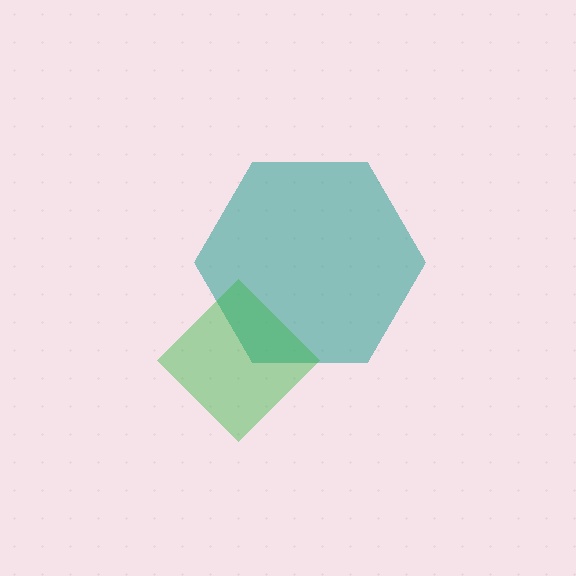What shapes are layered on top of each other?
The layered shapes are: a teal hexagon, a green diamond.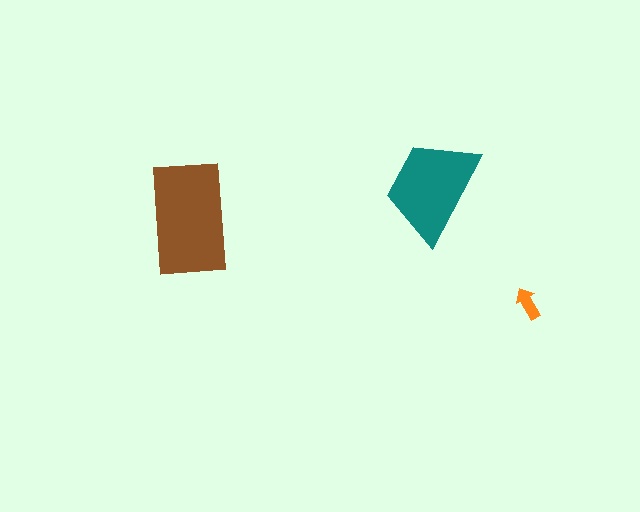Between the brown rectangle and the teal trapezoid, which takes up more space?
The brown rectangle.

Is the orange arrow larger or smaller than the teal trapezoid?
Smaller.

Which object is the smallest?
The orange arrow.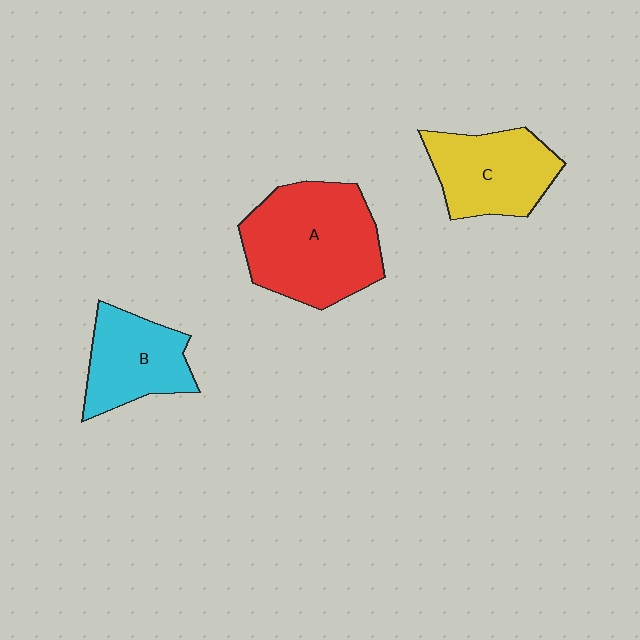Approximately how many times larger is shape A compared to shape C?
Approximately 1.5 times.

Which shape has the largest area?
Shape A (red).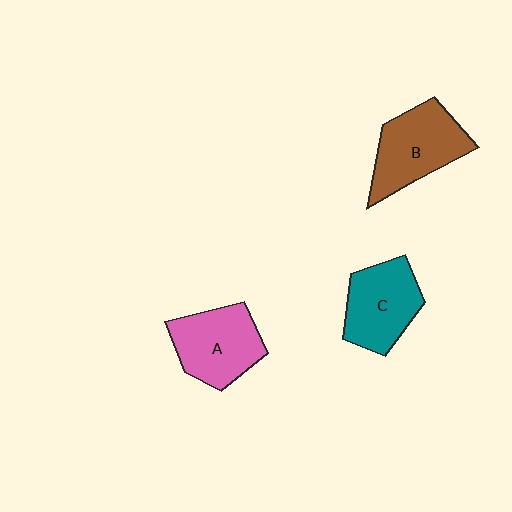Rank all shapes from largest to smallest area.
From largest to smallest: B (brown), A (pink), C (teal).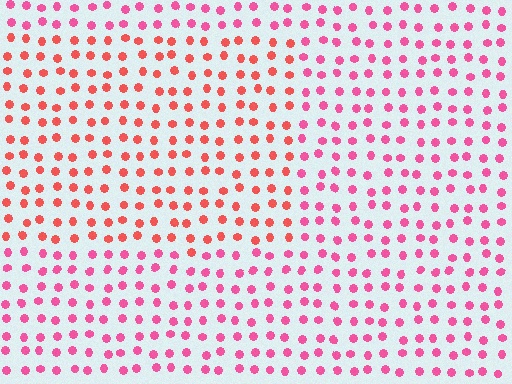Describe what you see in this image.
The image is filled with small pink elements in a uniform arrangement. A rectangle-shaped region is visible where the elements are tinted to a slightly different hue, forming a subtle color boundary.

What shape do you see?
I see a rectangle.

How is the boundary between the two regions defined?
The boundary is defined purely by a slight shift in hue (about 30 degrees). Spacing, size, and orientation are identical on both sides.